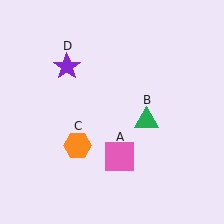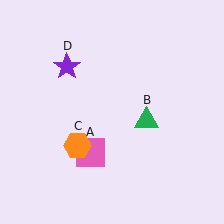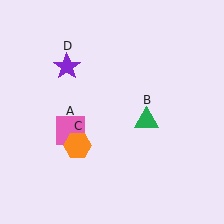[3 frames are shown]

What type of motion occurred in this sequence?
The pink square (object A) rotated clockwise around the center of the scene.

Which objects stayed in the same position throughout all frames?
Green triangle (object B) and orange hexagon (object C) and purple star (object D) remained stationary.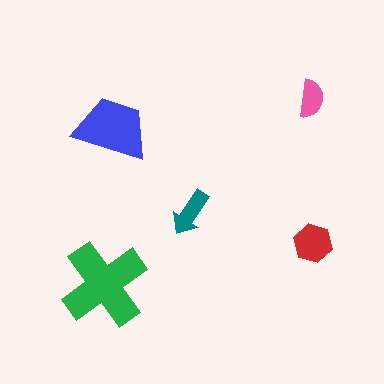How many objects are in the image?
There are 5 objects in the image.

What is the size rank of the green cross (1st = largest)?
1st.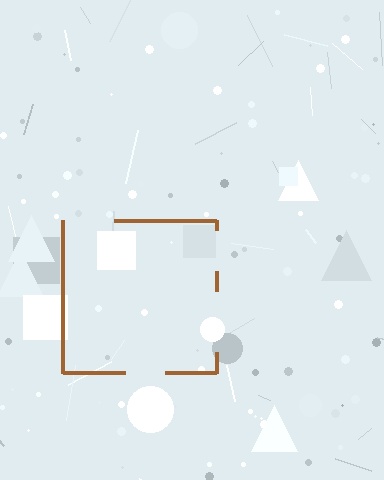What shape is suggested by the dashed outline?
The dashed outline suggests a square.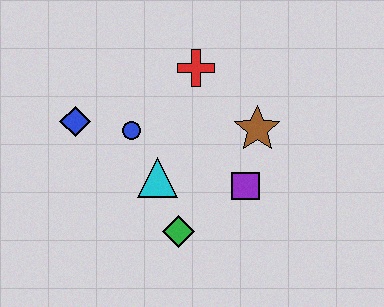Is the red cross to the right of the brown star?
No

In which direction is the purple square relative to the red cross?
The purple square is below the red cross.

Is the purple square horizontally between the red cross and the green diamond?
No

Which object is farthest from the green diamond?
The red cross is farthest from the green diamond.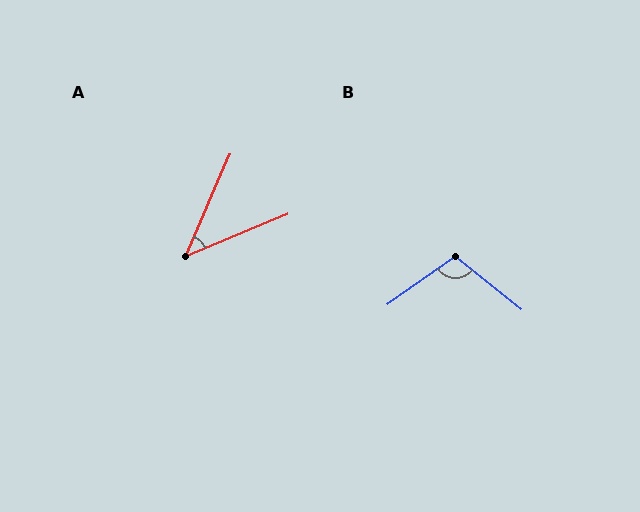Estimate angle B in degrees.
Approximately 106 degrees.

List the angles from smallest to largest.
A (44°), B (106°).